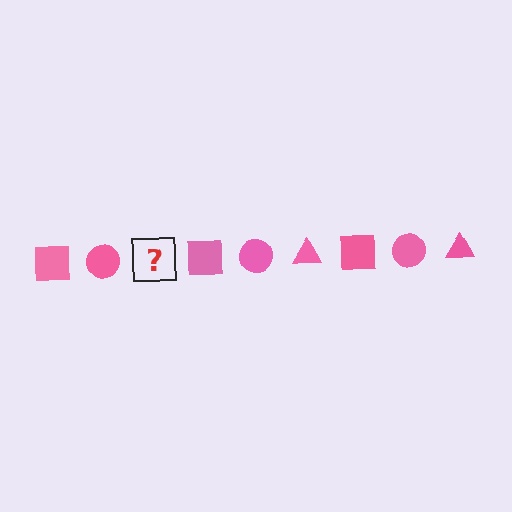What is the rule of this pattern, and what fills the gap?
The rule is that the pattern cycles through square, circle, triangle shapes in pink. The gap should be filled with a pink triangle.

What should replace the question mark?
The question mark should be replaced with a pink triangle.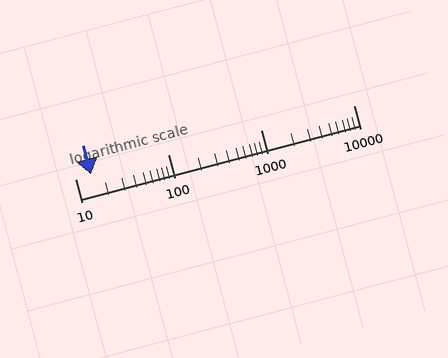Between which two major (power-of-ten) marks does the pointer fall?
The pointer is between 10 and 100.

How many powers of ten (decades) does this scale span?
The scale spans 3 decades, from 10 to 10000.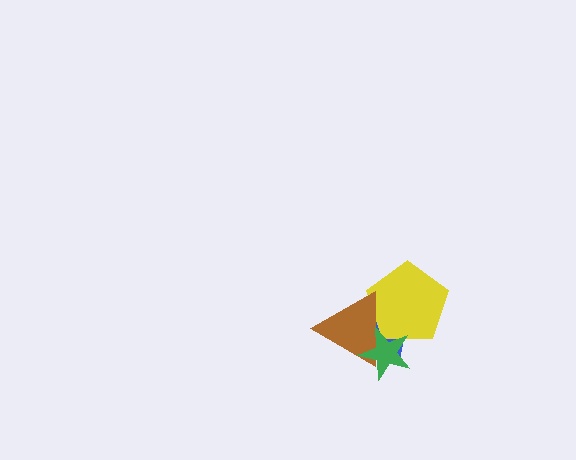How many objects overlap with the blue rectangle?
3 objects overlap with the blue rectangle.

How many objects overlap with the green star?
3 objects overlap with the green star.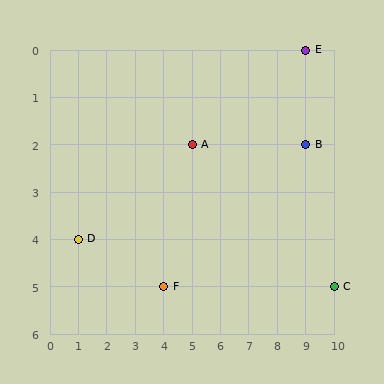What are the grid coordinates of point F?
Point F is at grid coordinates (4, 5).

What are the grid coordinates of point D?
Point D is at grid coordinates (1, 4).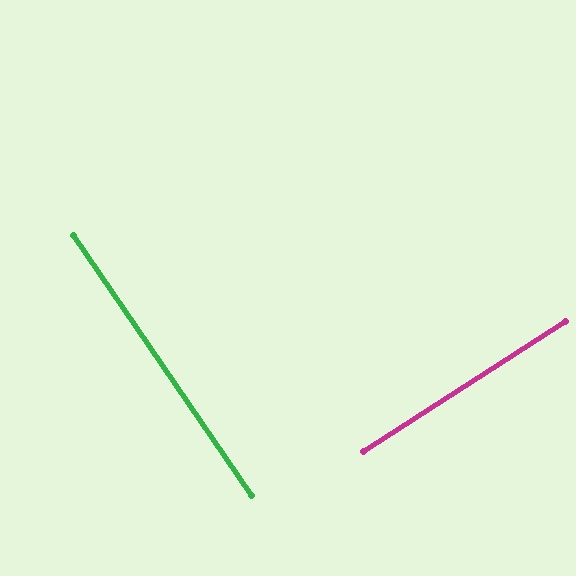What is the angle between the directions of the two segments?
Approximately 89 degrees.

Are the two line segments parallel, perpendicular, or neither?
Perpendicular — they meet at approximately 89°.